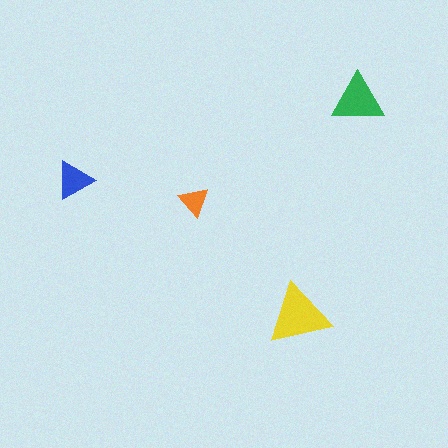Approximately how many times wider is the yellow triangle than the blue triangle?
About 1.5 times wider.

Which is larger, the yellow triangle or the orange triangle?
The yellow one.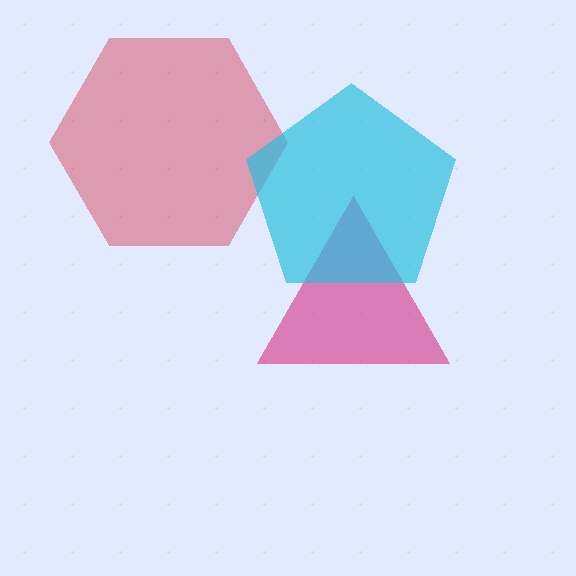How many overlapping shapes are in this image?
There are 3 overlapping shapes in the image.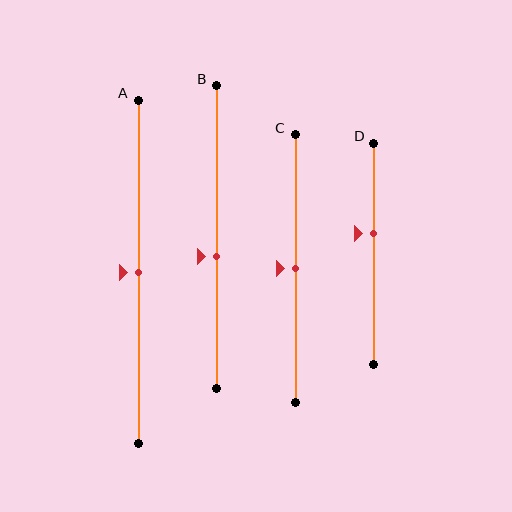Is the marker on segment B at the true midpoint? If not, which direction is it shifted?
No, the marker on segment B is shifted downward by about 6% of the segment length.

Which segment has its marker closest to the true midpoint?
Segment A has its marker closest to the true midpoint.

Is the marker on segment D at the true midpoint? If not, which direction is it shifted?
No, the marker on segment D is shifted upward by about 9% of the segment length.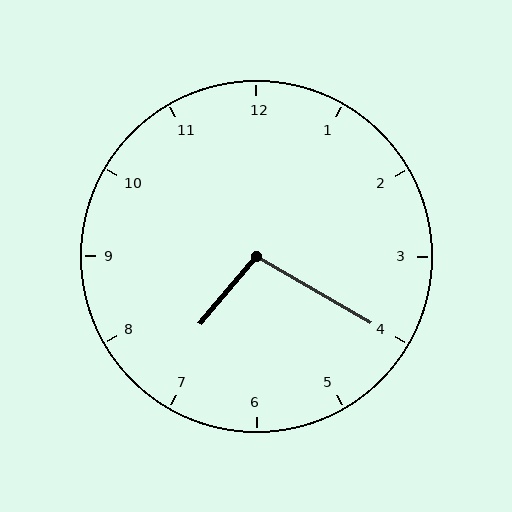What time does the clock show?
7:20.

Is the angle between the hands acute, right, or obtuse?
It is obtuse.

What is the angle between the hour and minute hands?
Approximately 100 degrees.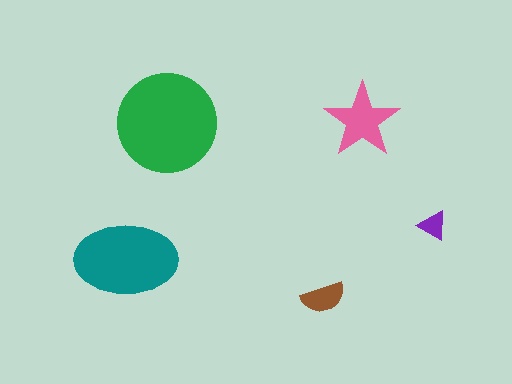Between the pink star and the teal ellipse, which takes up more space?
The teal ellipse.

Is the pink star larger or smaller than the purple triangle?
Larger.